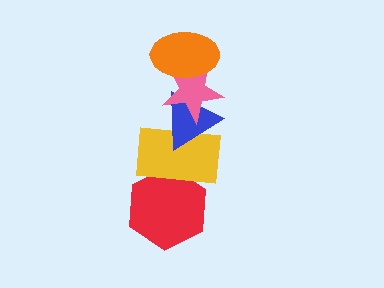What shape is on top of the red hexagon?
The yellow rectangle is on top of the red hexagon.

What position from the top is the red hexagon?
The red hexagon is 5th from the top.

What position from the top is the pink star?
The pink star is 2nd from the top.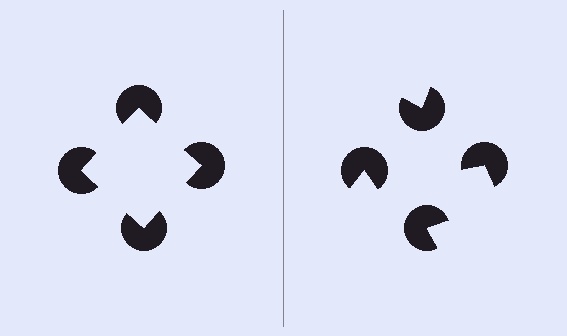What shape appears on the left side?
An illusory square.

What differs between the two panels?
The pac-man discs are positioned identically on both sides; only the wedge orientations differ. On the left they align to a square; on the right they are misaligned.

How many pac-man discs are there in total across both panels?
8 — 4 on each side.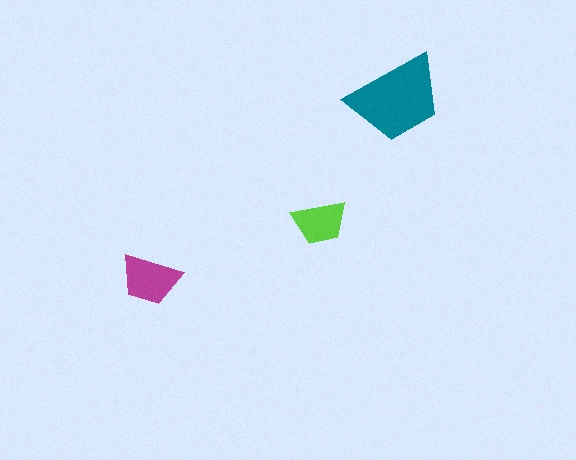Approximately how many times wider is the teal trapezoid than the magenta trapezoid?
About 1.5 times wider.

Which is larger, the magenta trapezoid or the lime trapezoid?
The magenta one.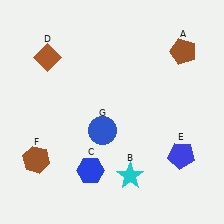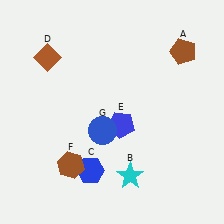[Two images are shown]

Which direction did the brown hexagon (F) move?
The brown hexagon (F) moved right.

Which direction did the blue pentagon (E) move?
The blue pentagon (E) moved left.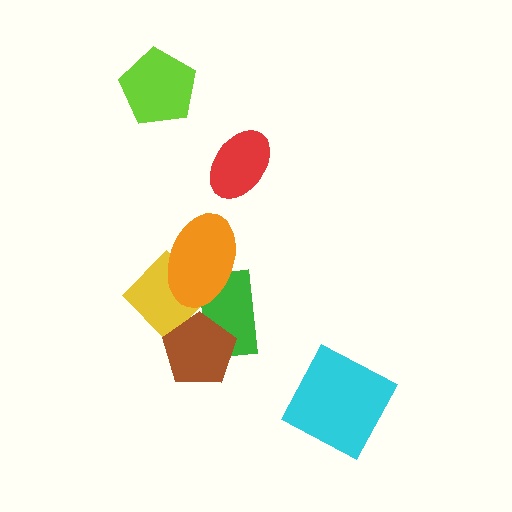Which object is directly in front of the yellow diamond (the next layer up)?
The green rectangle is directly in front of the yellow diamond.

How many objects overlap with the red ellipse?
0 objects overlap with the red ellipse.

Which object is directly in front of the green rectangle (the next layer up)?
The brown pentagon is directly in front of the green rectangle.